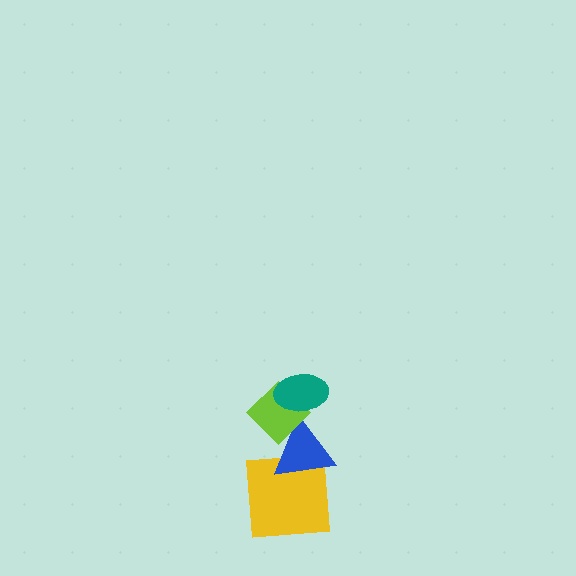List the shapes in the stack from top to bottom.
From top to bottom: the teal ellipse, the lime diamond, the blue triangle, the yellow square.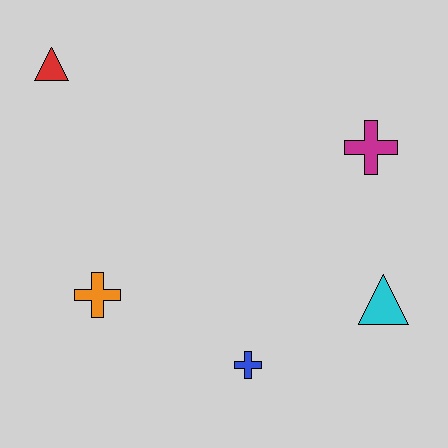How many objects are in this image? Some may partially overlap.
There are 5 objects.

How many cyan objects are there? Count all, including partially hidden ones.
There is 1 cyan object.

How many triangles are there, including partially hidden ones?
There are 2 triangles.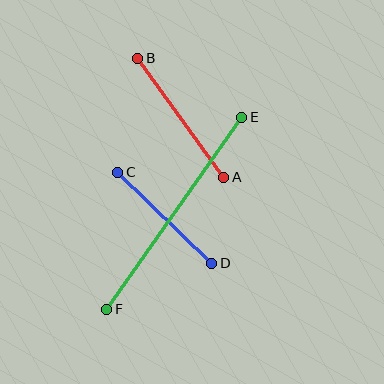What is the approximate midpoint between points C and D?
The midpoint is at approximately (165, 218) pixels.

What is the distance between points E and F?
The distance is approximately 235 pixels.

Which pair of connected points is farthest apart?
Points E and F are farthest apart.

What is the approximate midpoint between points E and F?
The midpoint is at approximately (174, 213) pixels.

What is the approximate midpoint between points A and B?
The midpoint is at approximately (181, 118) pixels.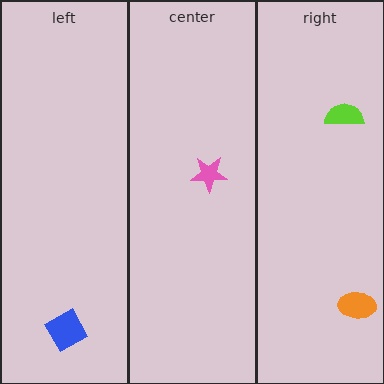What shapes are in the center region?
The pink star.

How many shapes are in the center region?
1.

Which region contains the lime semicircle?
The right region.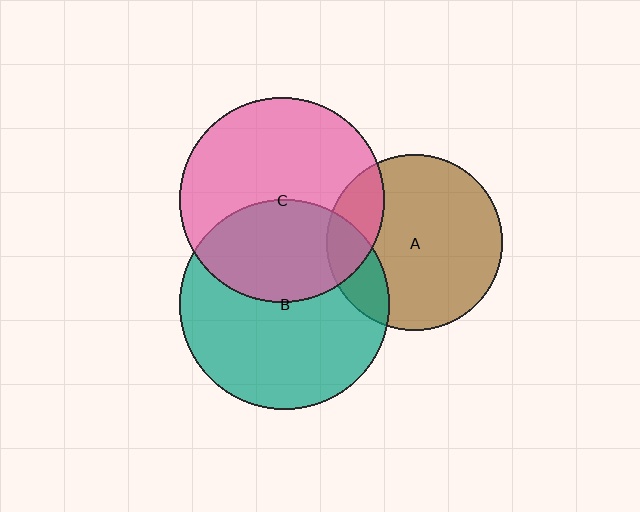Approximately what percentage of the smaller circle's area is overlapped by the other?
Approximately 20%.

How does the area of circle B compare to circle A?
Approximately 1.4 times.